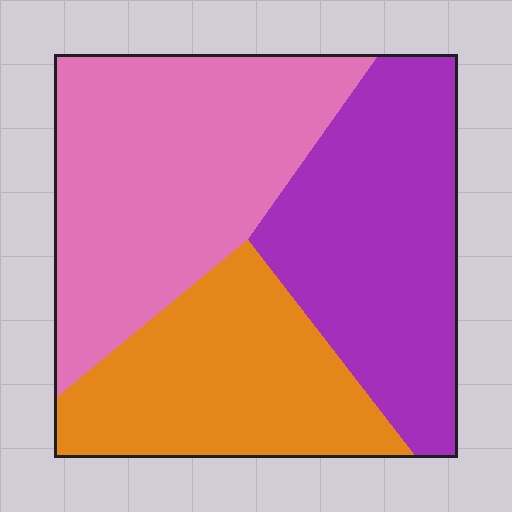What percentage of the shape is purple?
Purple covers around 35% of the shape.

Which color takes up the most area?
Pink, at roughly 40%.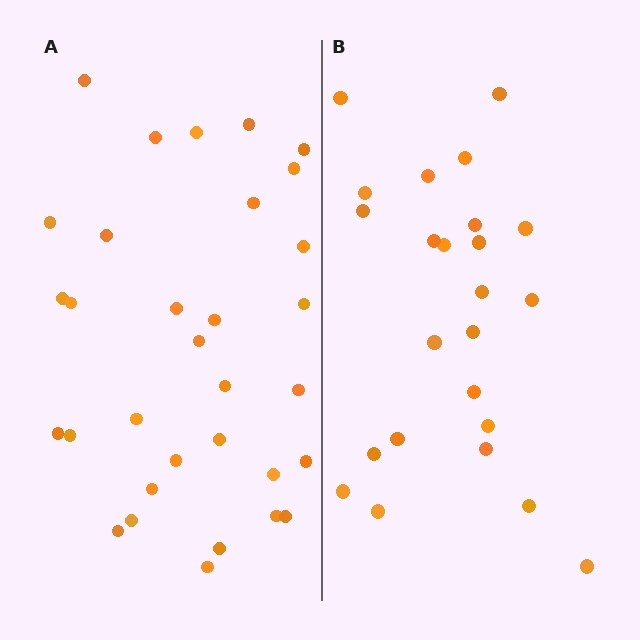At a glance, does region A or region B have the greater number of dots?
Region A (the left region) has more dots.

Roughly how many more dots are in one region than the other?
Region A has roughly 8 or so more dots than region B.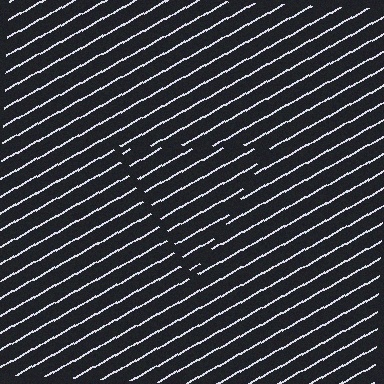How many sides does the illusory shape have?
3 sides — the line-ends trace a triangle.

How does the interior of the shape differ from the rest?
The interior of the shape contains the same grating, shifted by half a period — the contour is defined by the phase discontinuity where line-ends from the inner and outer gratings abut.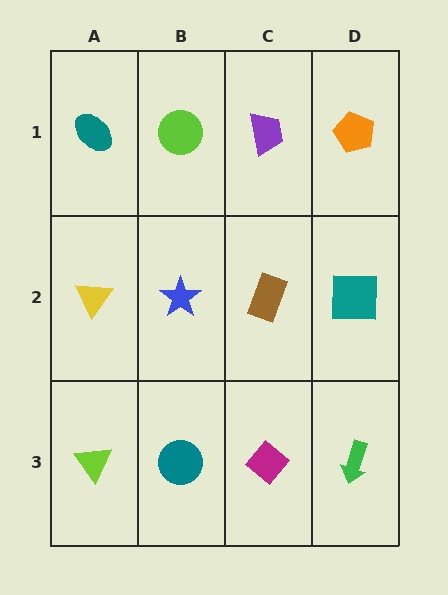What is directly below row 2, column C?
A magenta diamond.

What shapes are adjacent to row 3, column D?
A teal square (row 2, column D), a magenta diamond (row 3, column C).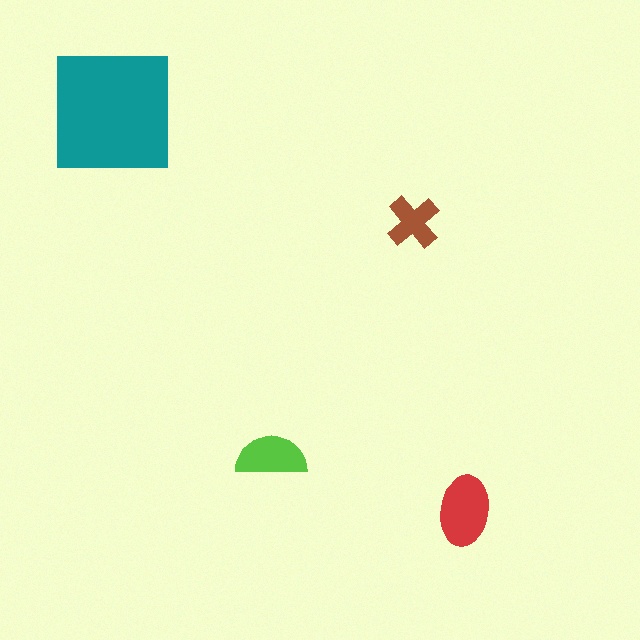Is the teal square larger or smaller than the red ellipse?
Larger.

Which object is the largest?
The teal square.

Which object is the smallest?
The brown cross.